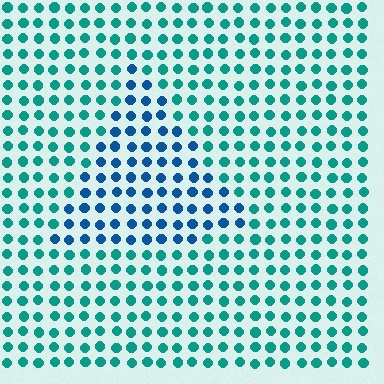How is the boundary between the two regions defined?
The boundary is defined purely by a slight shift in hue (about 37 degrees). Spacing, size, and orientation are identical on both sides.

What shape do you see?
I see a triangle.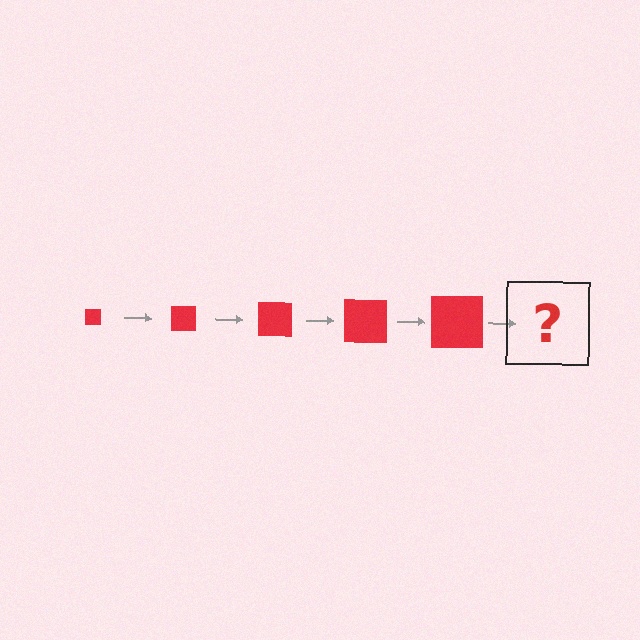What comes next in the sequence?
The next element should be a red square, larger than the previous one.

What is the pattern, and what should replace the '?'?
The pattern is that the square gets progressively larger each step. The '?' should be a red square, larger than the previous one.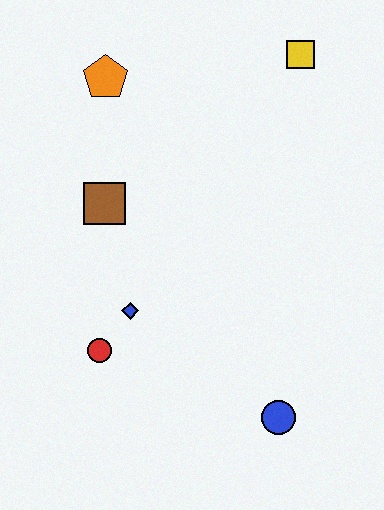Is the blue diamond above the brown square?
No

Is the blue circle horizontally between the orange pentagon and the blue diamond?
No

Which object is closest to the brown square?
The blue diamond is closest to the brown square.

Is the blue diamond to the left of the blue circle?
Yes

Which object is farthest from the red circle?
The yellow square is farthest from the red circle.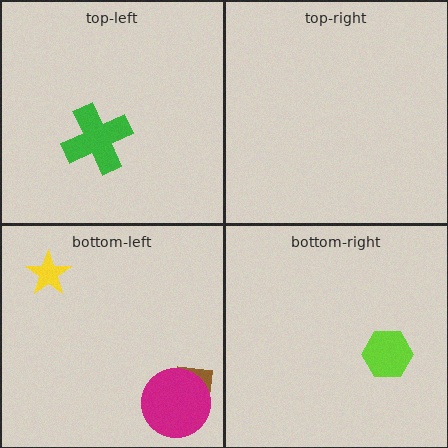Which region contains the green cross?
The top-left region.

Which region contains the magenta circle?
The bottom-left region.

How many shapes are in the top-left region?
1.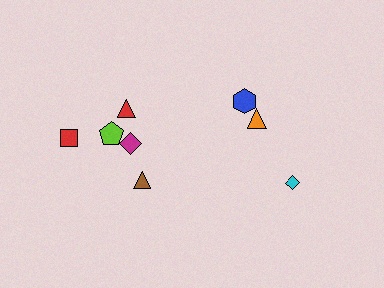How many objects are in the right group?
There are 3 objects.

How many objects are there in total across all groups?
There are 8 objects.